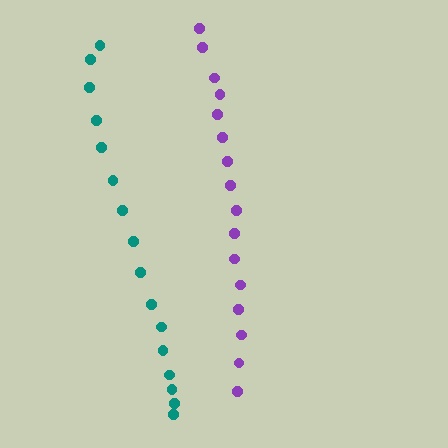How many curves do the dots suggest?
There are 2 distinct paths.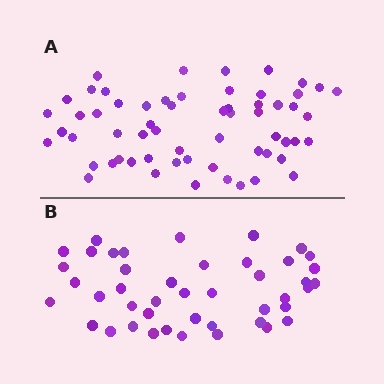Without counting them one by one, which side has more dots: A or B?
Region A (the top region) has more dots.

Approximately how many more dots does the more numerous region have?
Region A has approximately 15 more dots than region B.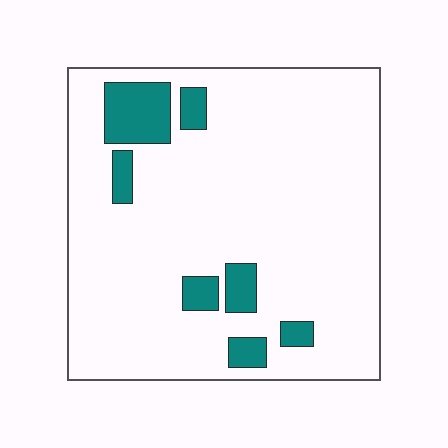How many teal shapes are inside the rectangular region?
7.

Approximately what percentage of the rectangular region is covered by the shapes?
Approximately 10%.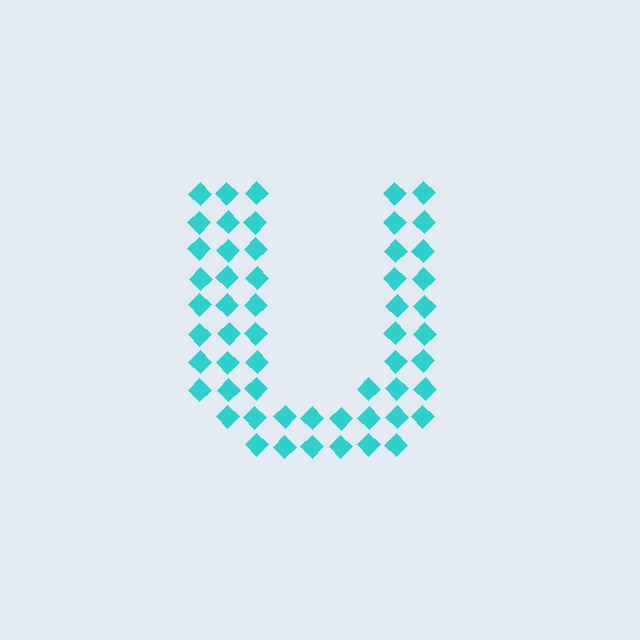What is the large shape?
The large shape is the letter U.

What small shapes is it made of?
It is made of small diamonds.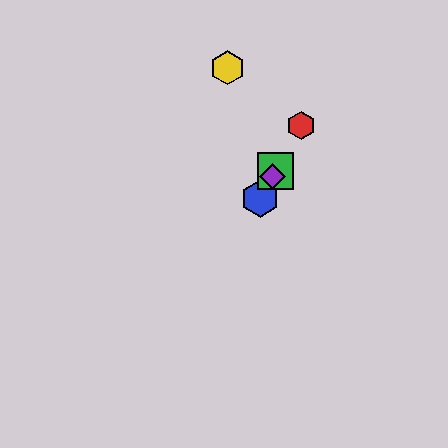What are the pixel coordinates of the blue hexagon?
The blue hexagon is at (260, 198).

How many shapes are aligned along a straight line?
4 shapes (the red hexagon, the blue hexagon, the green square, the purple diamond) are aligned along a straight line.